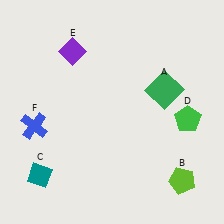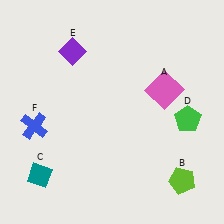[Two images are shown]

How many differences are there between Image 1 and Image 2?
There is 1 difference between the two images.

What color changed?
The square (A) changed from green in Image 1 to pink in Image 2.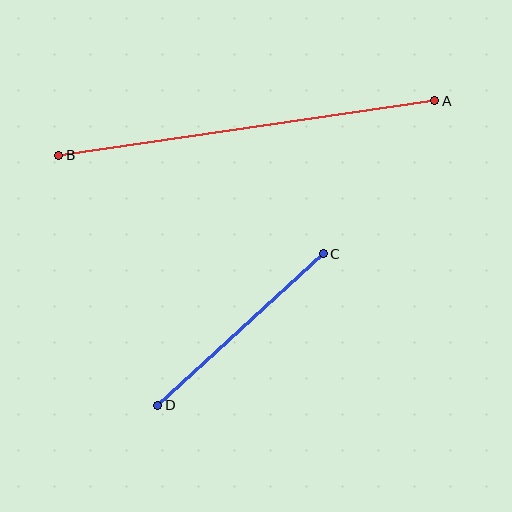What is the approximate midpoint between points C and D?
The midpoint is at approximately (241, 329) pixels.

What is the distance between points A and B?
The distance is approximately 380 pixels.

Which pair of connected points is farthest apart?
Points A and B are farthest apart.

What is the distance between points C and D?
The distance is approximately 224 pixels.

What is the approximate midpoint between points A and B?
The midpoint is at approximately (247, 128) pixels.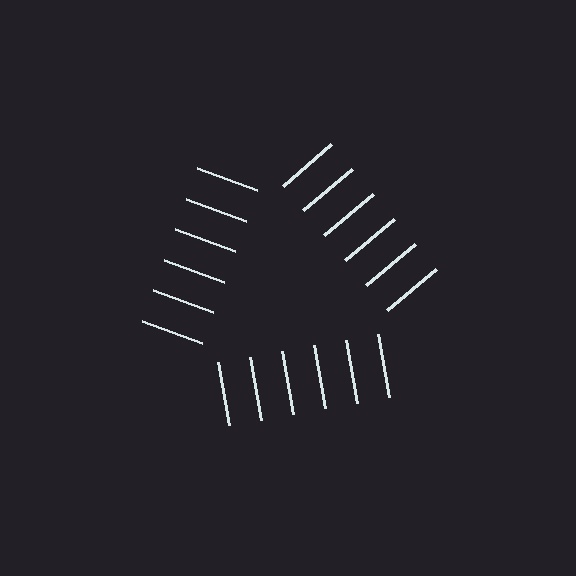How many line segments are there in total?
18 — 6 along each of the 3 edges.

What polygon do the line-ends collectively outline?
An illusory triangle — the line segments terminate on its edges but no continuous stroke is drawn.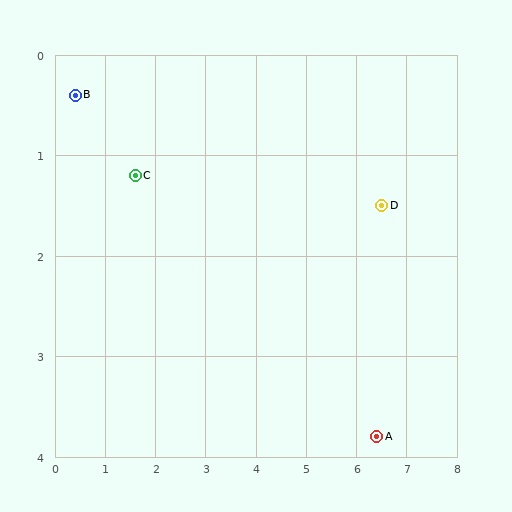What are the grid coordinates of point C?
Point C is at approximately (1.6, 1.2).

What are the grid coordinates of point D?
Point D is at approximately (6.5, 1.5).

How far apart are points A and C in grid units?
Points A and C are about 5.5 grid units apart.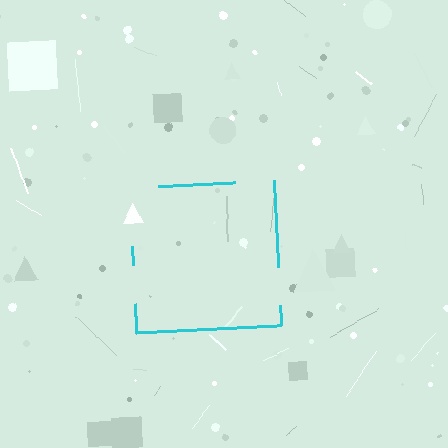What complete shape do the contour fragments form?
The contour fragments form a square.